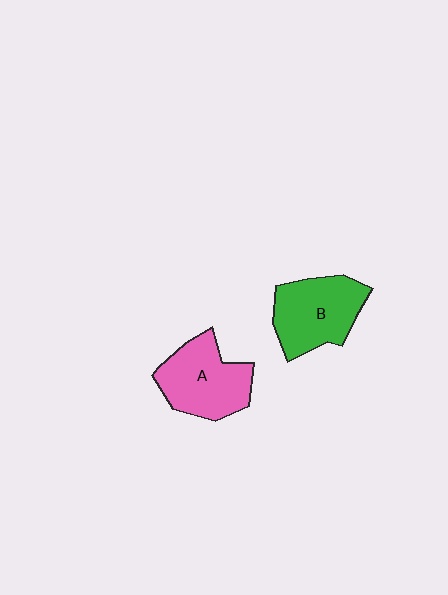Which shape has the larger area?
Shape B (green).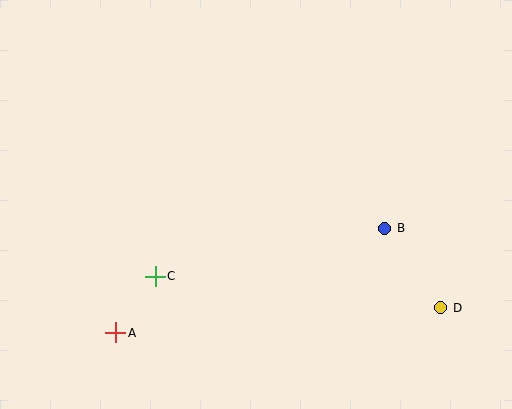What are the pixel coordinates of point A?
Point A is at (116, 333).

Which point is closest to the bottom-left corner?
Point A is closest to the bottom-left corner.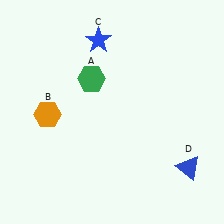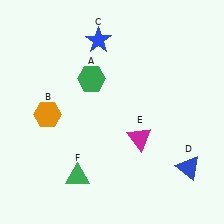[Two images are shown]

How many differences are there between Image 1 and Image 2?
There are 2 differences between the two images.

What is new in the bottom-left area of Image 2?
A green triangle (F) was added in the bottom-left area of Image 2.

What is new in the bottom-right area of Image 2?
A magenta triangle (E) was added in the bottom-right area of Image 2.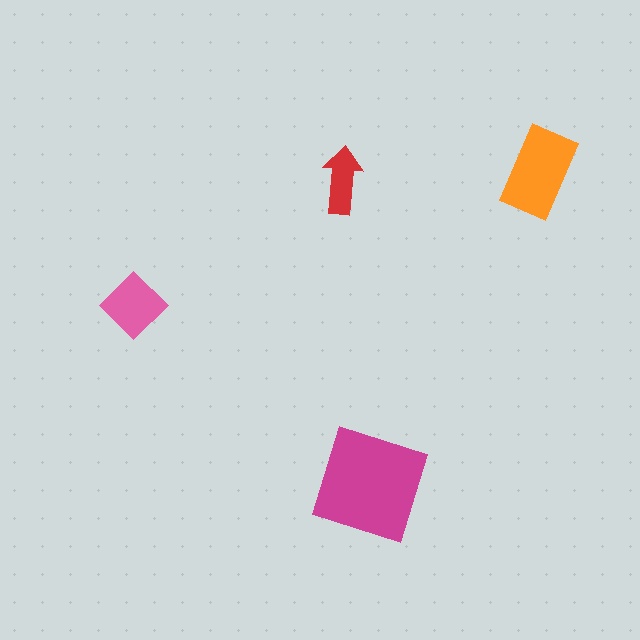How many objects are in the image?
There are 4 objects in the image.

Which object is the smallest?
The red arrow.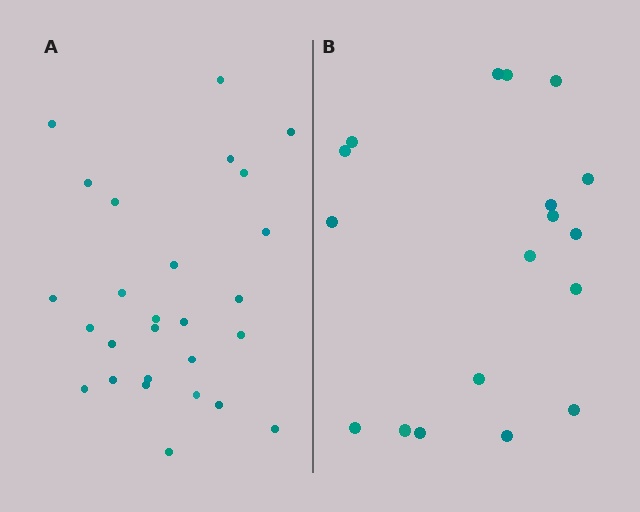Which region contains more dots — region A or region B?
Region A (the left region) has more dots.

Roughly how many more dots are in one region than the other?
Region A has roughly 8 or so more dots than region B.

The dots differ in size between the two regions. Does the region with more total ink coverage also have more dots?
No. Region B has more total ink coverage because its dots are larger, but region A actually contains more individual dots. Total area can be misleading — the number of items is what matters here.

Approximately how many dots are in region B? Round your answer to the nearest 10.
About 20 dots. (The exact count is 18, which rounds to 20.)